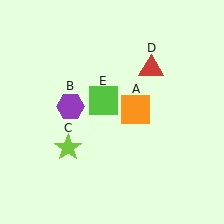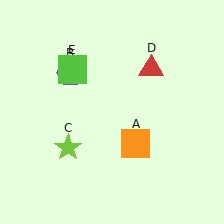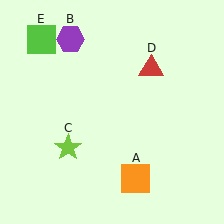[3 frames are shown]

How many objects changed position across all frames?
3 objects changed position: orange square (object A), purple hexagon (object B), lime square (object E).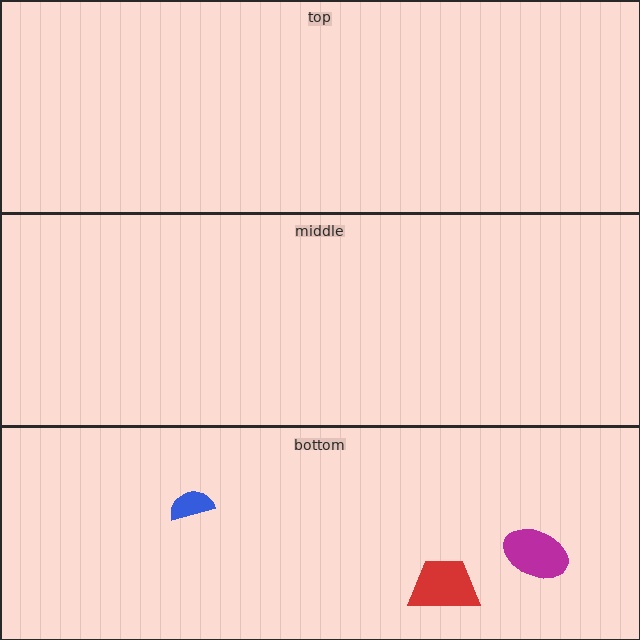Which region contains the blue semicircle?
The bottom region.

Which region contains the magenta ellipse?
The bottom region.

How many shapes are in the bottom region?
3.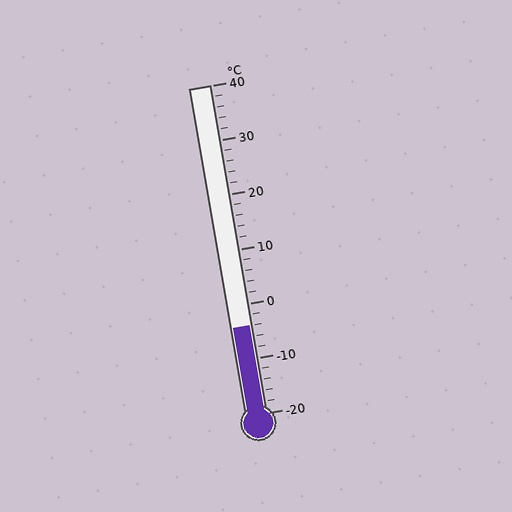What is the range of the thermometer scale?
The thermometer scale ranges from -20°C to 40°C.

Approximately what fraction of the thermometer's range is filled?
The thermometer is filled to approximately 25% of its range.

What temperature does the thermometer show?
The thermometer shows approximately -4°C.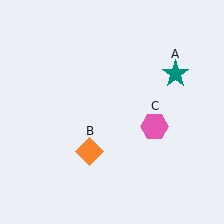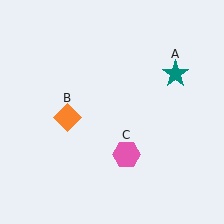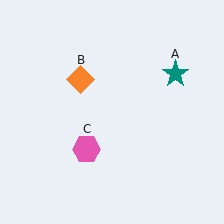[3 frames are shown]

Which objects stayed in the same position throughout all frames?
Teal star (object A) remained stationary.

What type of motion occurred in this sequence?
The orange diamond (object B), pink hexagon (object C) rotated clockwise around the center of the scene.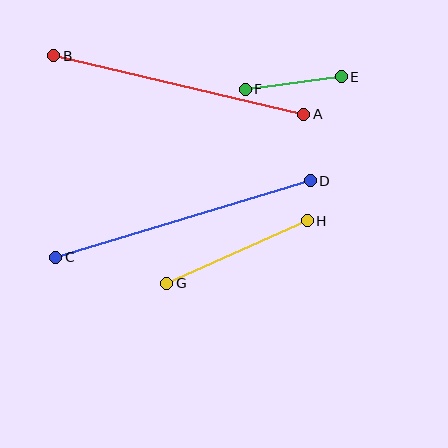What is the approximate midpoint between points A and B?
The midpoint is at approximately (179, 85) pixels.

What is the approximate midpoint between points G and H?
The midpoint is at approximately (237, 252) pixels.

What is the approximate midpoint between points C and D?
The midpoint is at approximately (183, 219) pixels.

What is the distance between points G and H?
The distance is approximately 154 pixels.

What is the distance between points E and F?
The distance is approximately 97 pixels.